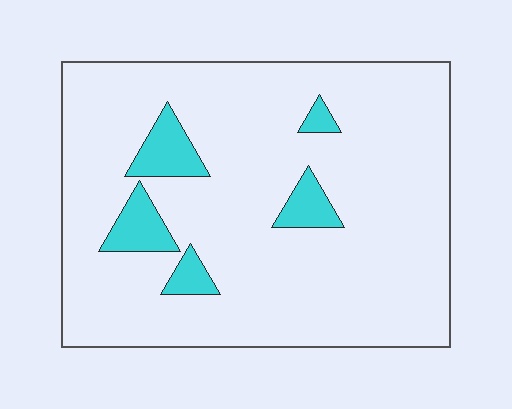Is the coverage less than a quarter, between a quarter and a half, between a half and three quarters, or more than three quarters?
Less than a quarter.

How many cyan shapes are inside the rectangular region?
5.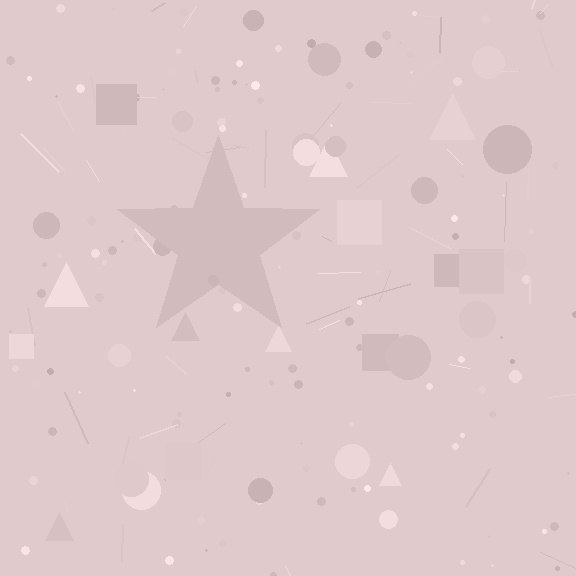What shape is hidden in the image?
A star is hidden in the image.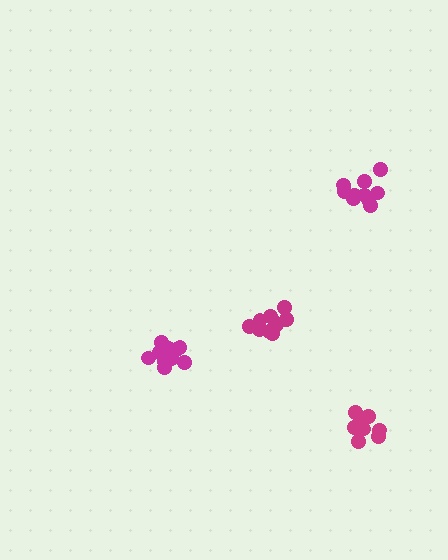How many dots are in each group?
Group 1: 12 dots, Group 2: 11 dots, Group 3: 9 dots, Group 4: 10 dots (42 total).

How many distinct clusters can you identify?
There are 4 distinct clusters.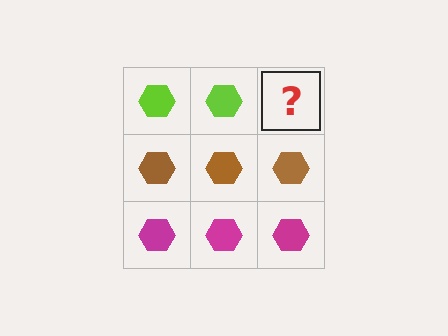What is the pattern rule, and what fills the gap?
The rule is that each row has a consistent color. The gap should be filled with a lime hexagon.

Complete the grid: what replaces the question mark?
The question mark should be replaced with a lime hexagon.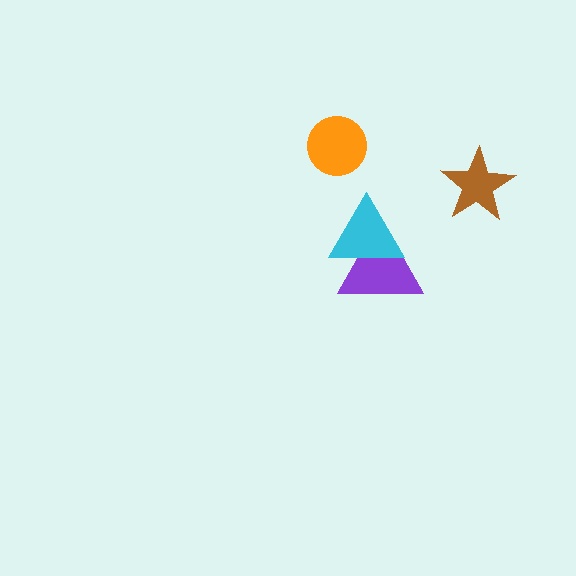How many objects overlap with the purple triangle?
1 object overlaps with the purple triangle.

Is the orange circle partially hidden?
No, no other shape covers it.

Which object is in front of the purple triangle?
The cyan triangle is in front of the purple triangle.